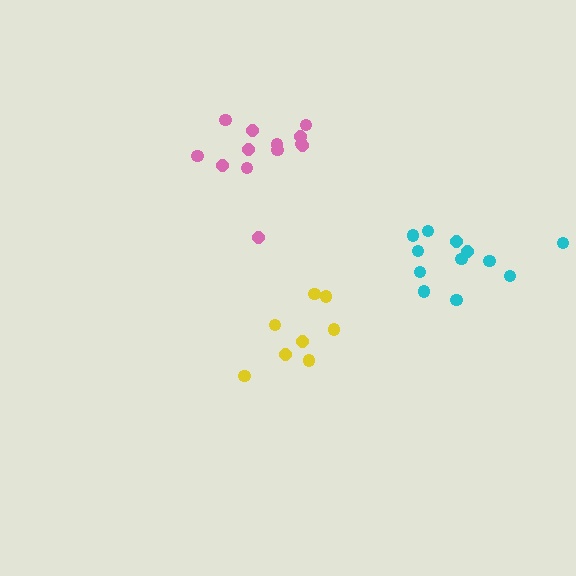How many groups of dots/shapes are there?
There are 3 groups.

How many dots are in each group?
Group 1: 12 dots, Group 2: 13 dots, Group 3: 8 dots (33 total).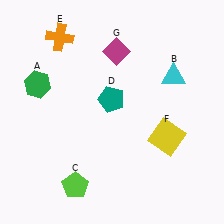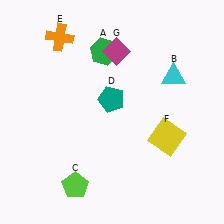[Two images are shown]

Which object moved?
The green hexagon (A) moved right.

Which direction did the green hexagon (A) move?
The green hexagon (A) moved right.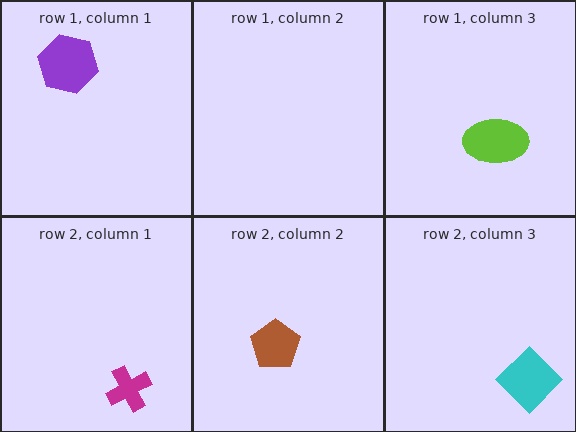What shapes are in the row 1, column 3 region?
The lime ellipse.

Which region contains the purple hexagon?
The row 1, column 1 region.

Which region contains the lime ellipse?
The row 1, column 3 region.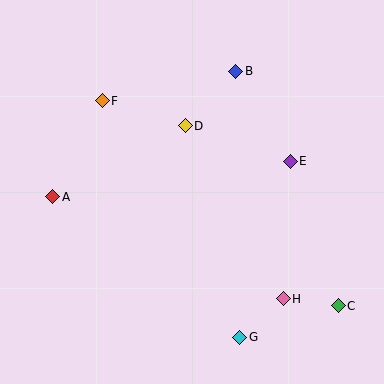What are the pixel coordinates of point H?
Point H is at (283, 299).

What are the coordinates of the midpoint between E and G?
The midpoint between E and G is at (265, 249).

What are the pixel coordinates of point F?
Point F is at (102, 101).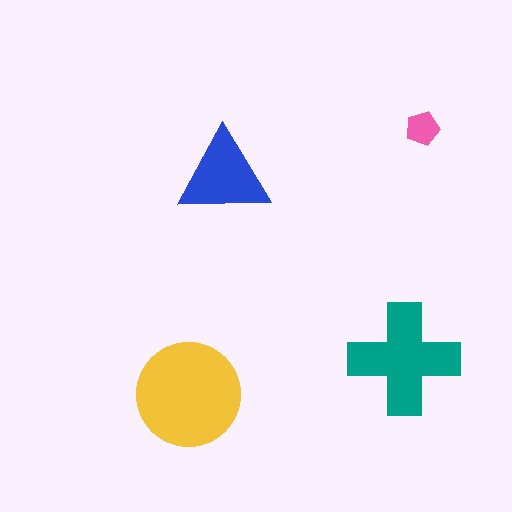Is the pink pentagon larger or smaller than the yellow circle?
Smaller.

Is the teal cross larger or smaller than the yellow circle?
Smaller.